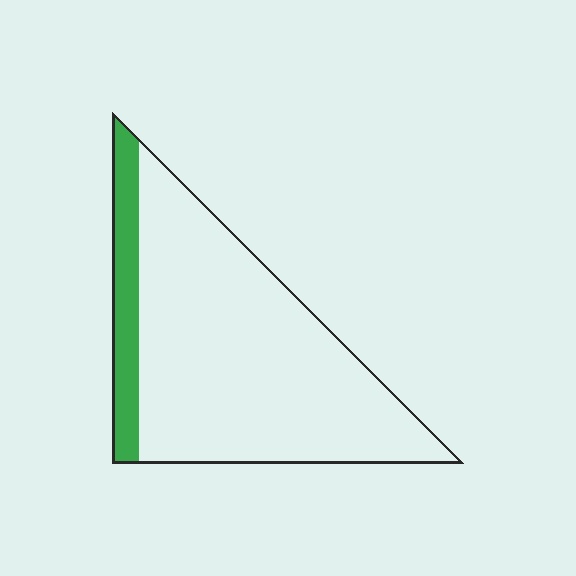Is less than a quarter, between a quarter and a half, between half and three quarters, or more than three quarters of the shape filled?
Less than a quarter.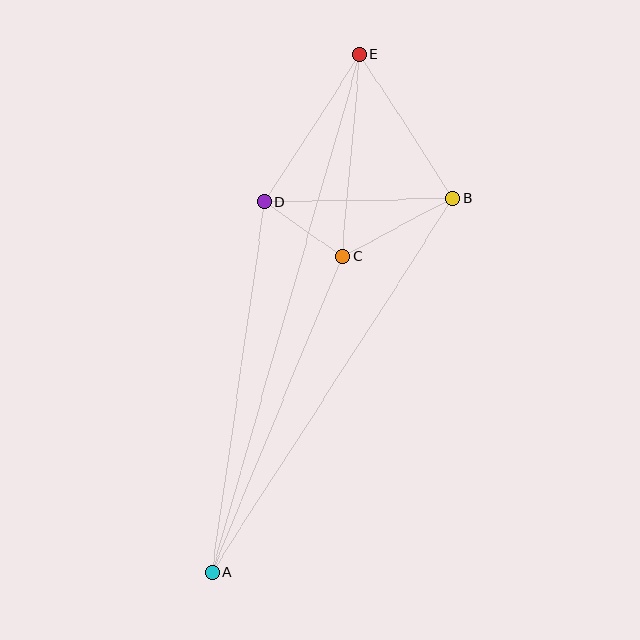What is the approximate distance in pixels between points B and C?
The distance between B and C is approximately 125 pixels.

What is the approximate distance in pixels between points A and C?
The distance between A and C is approximately 342 pixels.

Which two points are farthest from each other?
Points A and E are farthest from each other.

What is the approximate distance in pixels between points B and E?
The distance between B and E is approximately 172 pixels.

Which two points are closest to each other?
Points C and D are closest to each other.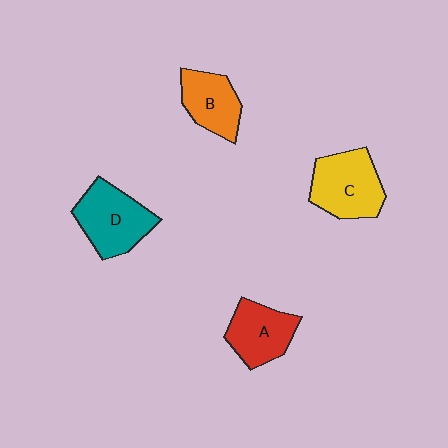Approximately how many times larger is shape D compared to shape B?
Approximately 1.3 times.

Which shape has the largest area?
Shape D (teal).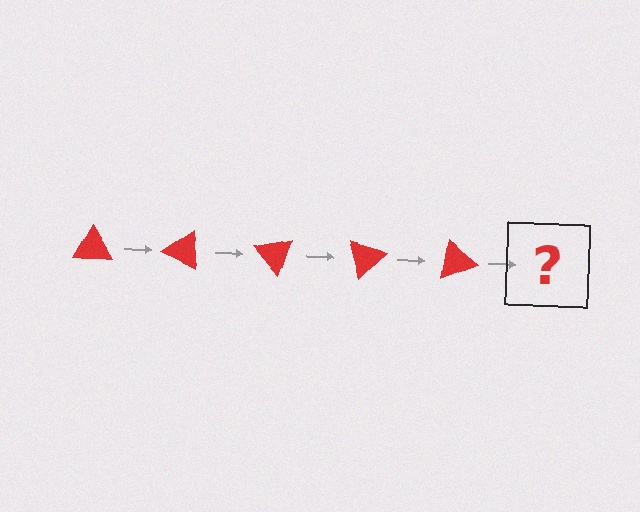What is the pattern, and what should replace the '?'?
The pattern is that the triangle rotates 25 degrees each step. The '?' should be a red triangle rotated 125 degrees.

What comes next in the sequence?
The next element should be a red triangle rotated 125 degrees.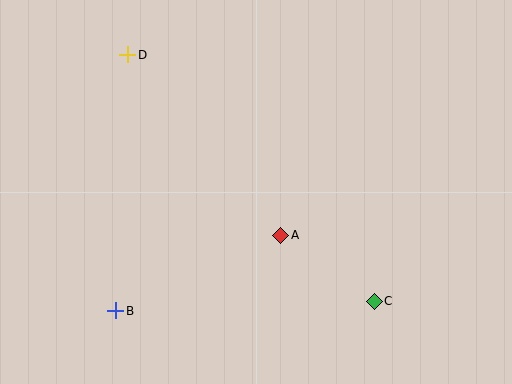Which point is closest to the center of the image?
Point A at (281, 235) is closest to the center.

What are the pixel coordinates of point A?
Point A is at (281, 235).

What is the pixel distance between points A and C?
The distance between A and C is 115 pixels.